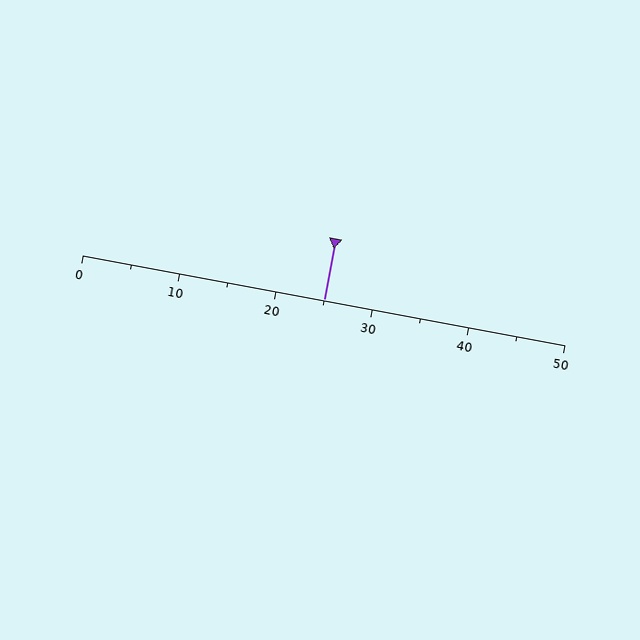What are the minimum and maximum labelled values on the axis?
The axis runs from 0 to 50.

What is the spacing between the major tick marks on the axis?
The major ticks are spaced 10 apart.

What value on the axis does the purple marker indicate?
The marker indicates approximately 25.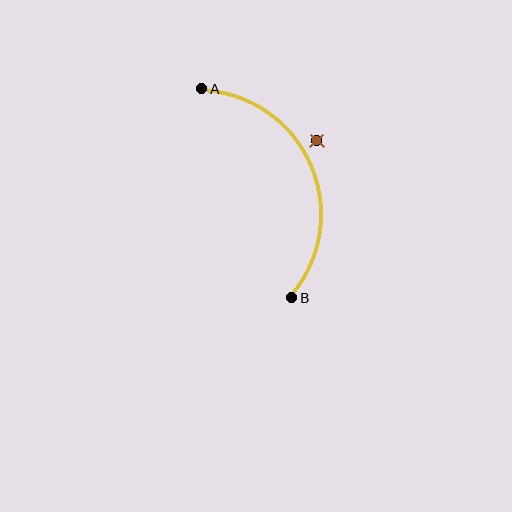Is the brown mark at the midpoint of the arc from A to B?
No — the brown mark does not lie on the arc at all. It sits slightly outside the curve.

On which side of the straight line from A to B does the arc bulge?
The arc bulges to the right of the straight line connecting A and B.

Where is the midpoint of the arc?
The arc midpoint is the point on the curve farthest from the straight line joining A and B. It sits to the right of that line.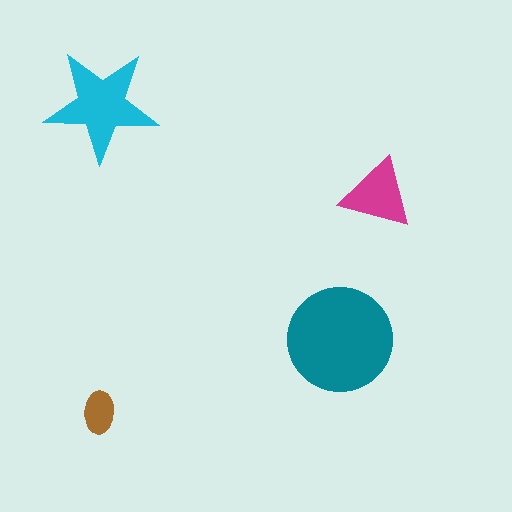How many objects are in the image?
There are 4 objects in the image.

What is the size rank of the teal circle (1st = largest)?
1st.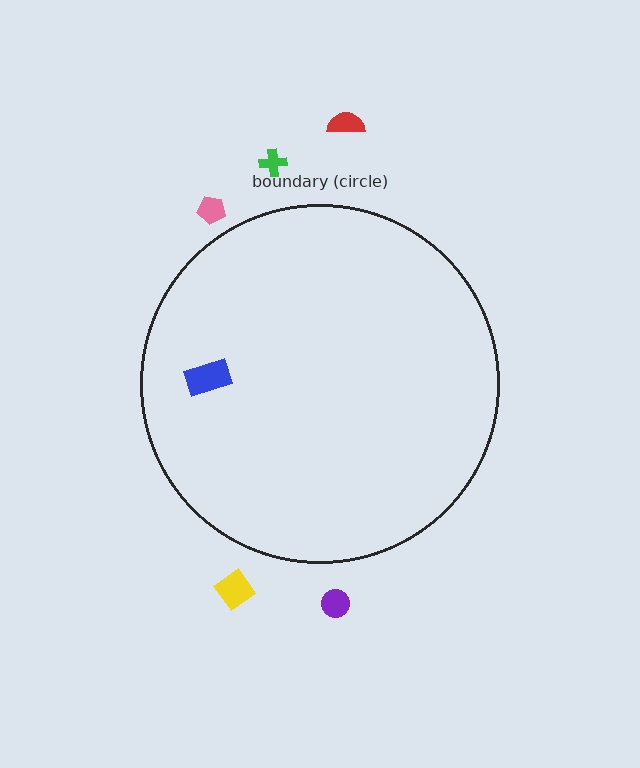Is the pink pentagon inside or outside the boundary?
Outside.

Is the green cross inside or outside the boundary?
Outside.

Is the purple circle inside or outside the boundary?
Outside.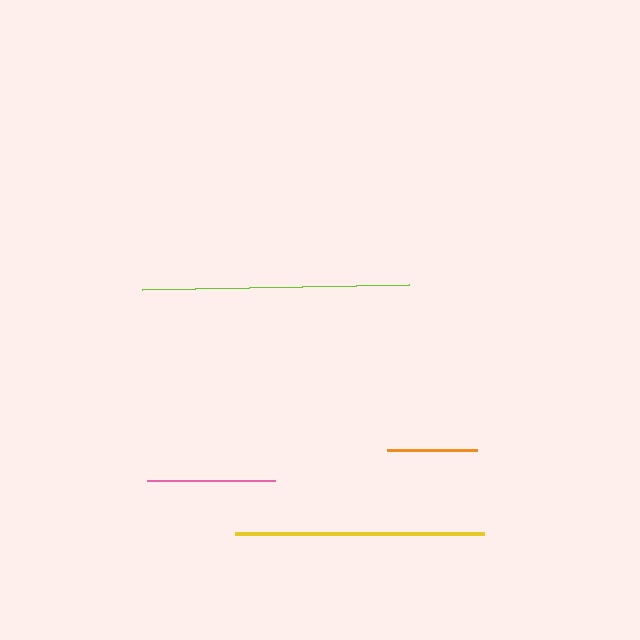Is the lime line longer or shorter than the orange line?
The lime line is longer than the orange line.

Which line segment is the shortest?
The orange line is the shortest at approximately 90 pixels.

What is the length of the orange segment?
The orange segment is approximately 90 pixels long.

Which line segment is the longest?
The lime line is the longest at approximately 266 pixels.